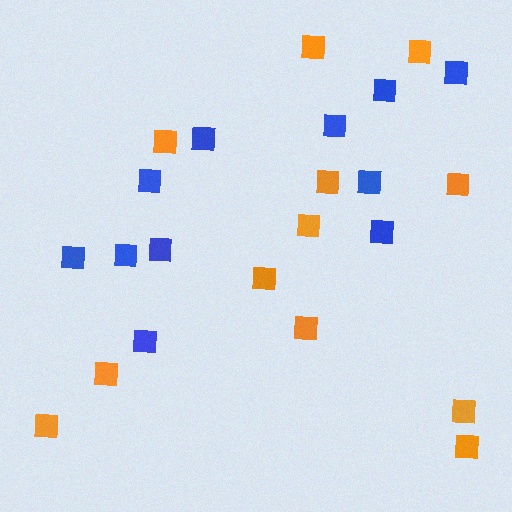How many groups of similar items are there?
There are 2 groups: one group of blue squares (11) and one group of orange squares (12).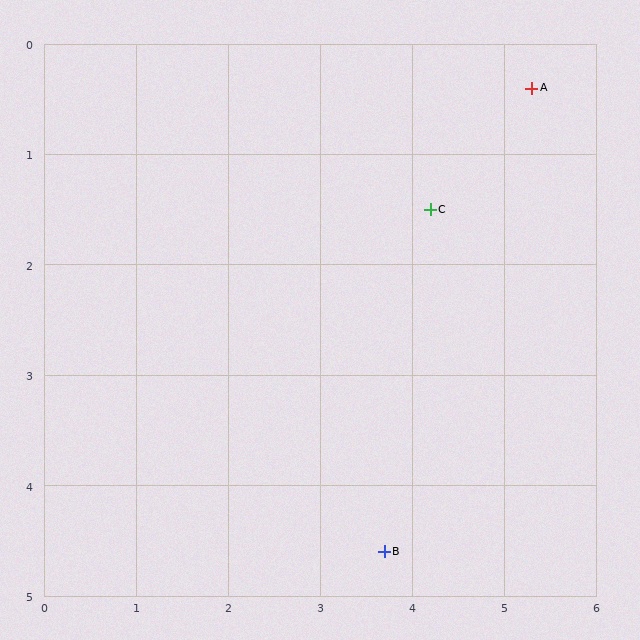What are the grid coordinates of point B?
Point B is at approximately (3.7, 4.6).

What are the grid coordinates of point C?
Point C is at approximately (4.2, 1.5).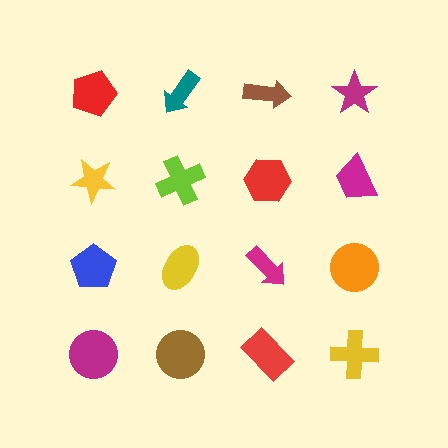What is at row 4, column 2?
A brown circle.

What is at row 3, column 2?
A yellow ellipse.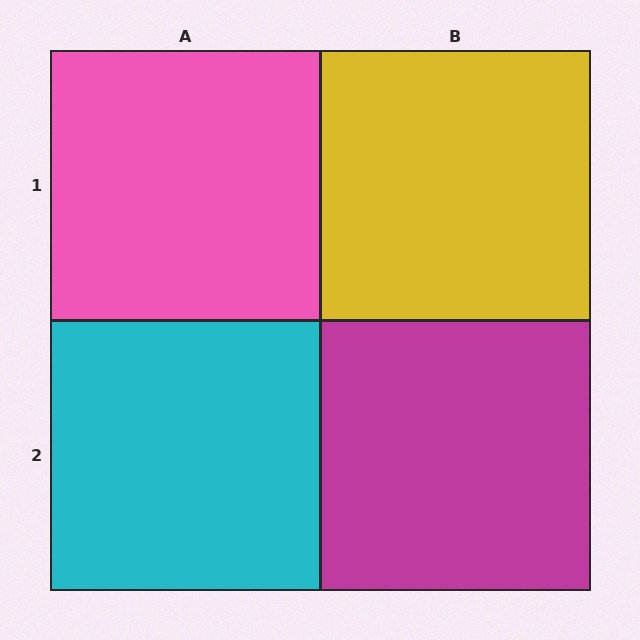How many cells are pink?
1 cell is pink.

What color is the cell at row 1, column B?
Yellow.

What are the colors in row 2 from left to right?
Cyan, magenta.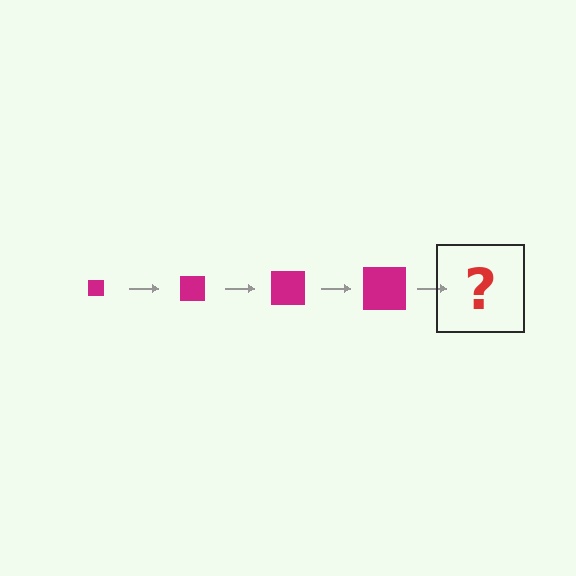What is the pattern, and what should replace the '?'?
The pattern is that the square gets progressively larger each step. The '?' should be a magenta square, larger than the previous one.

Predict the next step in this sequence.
The next step is a magenta square, larger than the previous one.